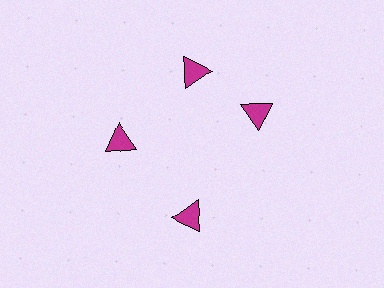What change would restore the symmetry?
The symmetry would be restored by rotating it back into even spacing with its neighbors so that all 4 triangles sit at equal angles and equal distance from the center.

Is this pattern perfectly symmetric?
No. The 4 magenta triangles are arranged in a ring, but one element near the 3 o'clock position is rotated out of alignment along the ring, breaking the 4-fold rotational symmetry.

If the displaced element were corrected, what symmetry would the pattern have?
It would have 4-fold rotational symmetry — the pattern would map onto itself every 90 degrees.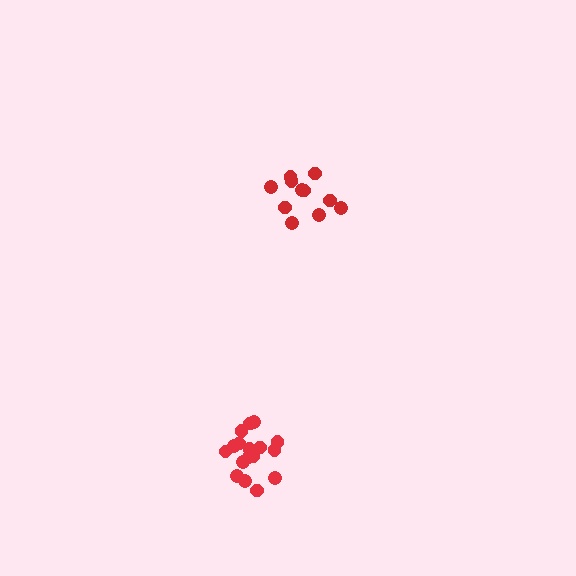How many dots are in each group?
Group 1: 17 dots, Group 2: 11 dots (28 total).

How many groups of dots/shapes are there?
There are 2 groups.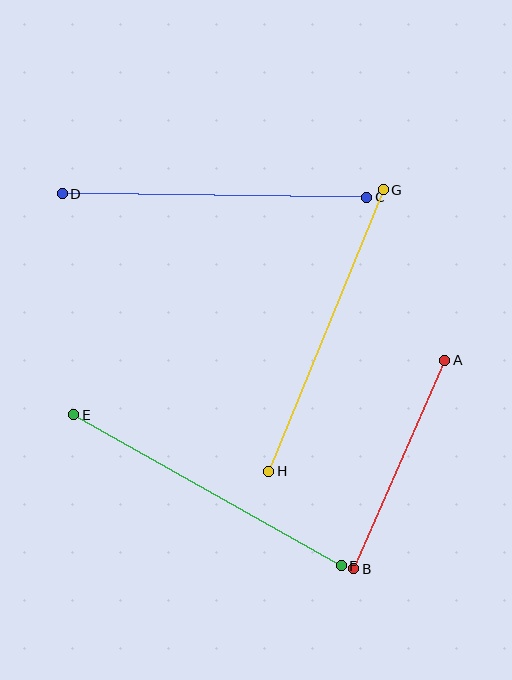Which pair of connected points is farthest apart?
Points E and F are farthest apart.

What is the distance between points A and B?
The distance is approximately 228 pixels.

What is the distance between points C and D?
The distance is approximately 305 pixels.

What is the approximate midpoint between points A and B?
The midpoint is at approximately (399, 465) pixels.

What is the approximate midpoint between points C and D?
The midpoint is at approximately (214, 195) pixels.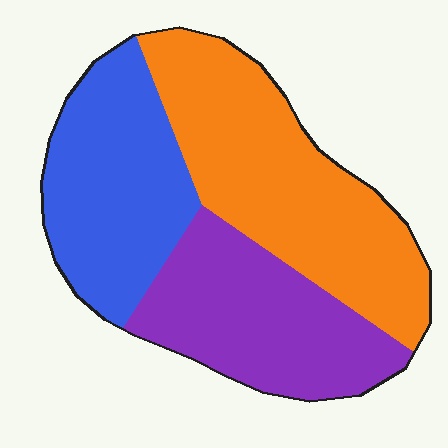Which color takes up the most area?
Orange, at roughly 40%.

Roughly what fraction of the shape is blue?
Blue takes up about one third (1/3) of the shape.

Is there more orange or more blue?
Orange.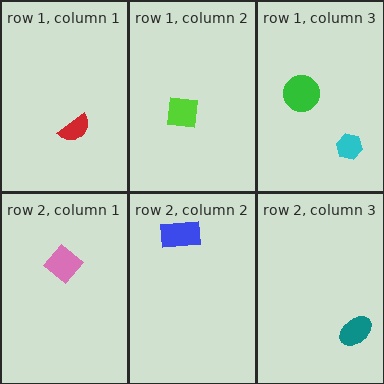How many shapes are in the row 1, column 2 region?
1.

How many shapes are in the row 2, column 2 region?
1.